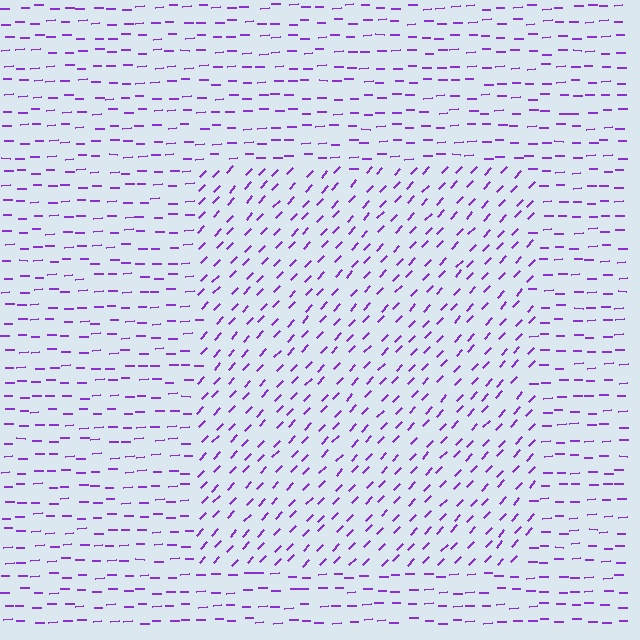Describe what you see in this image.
The image is filled with small purple line segments. A rectangle region in the image has lines oriented differently from the surrounding lines, creating a visible texture boundary.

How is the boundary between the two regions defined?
The boundary is defined purely by a change in line orientation (approximately 45 degrees difference). All lines are the same color and thickness.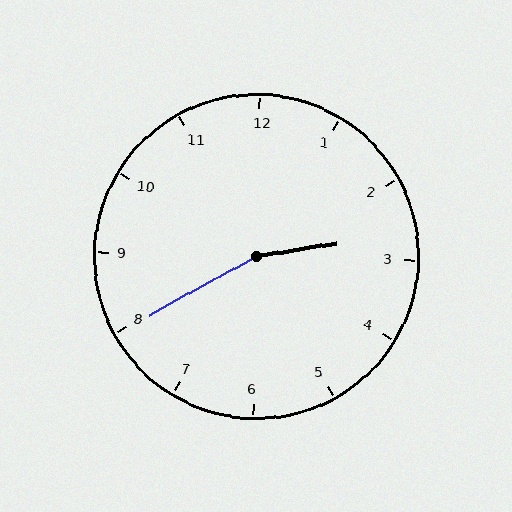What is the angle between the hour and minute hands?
Approximately 160 degrees.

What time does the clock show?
2:40.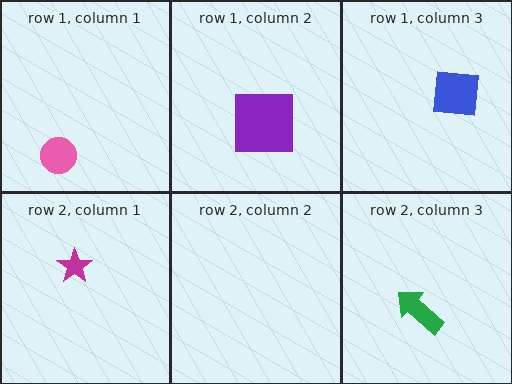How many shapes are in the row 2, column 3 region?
1.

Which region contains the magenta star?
The row 2, column 1 region.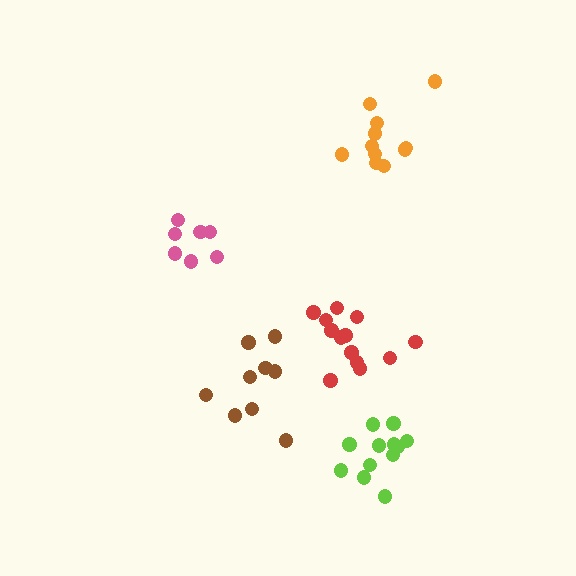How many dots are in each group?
Group 1: 13 dots, Group 2: 12 dots, Group 3: 11 dots, Group 4: 7 dots, Group 5: 10 dots (53 total).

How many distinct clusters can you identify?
There are 5 distinct clusters.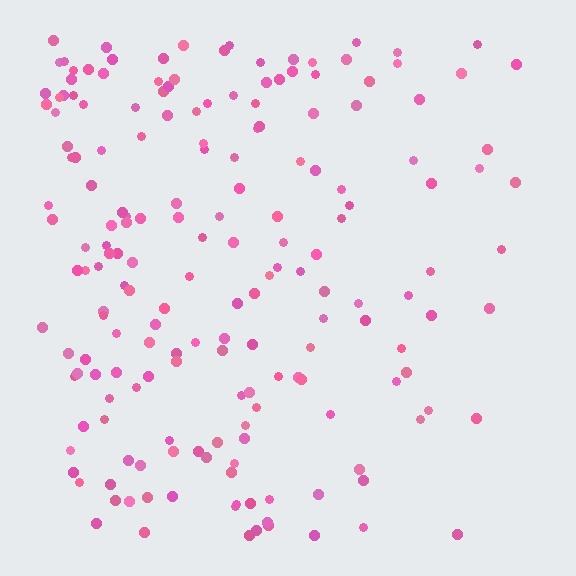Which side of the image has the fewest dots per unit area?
The right.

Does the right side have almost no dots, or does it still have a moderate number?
Still a moderate number, just noticeably fewer than the left.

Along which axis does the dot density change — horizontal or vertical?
Horizontal.